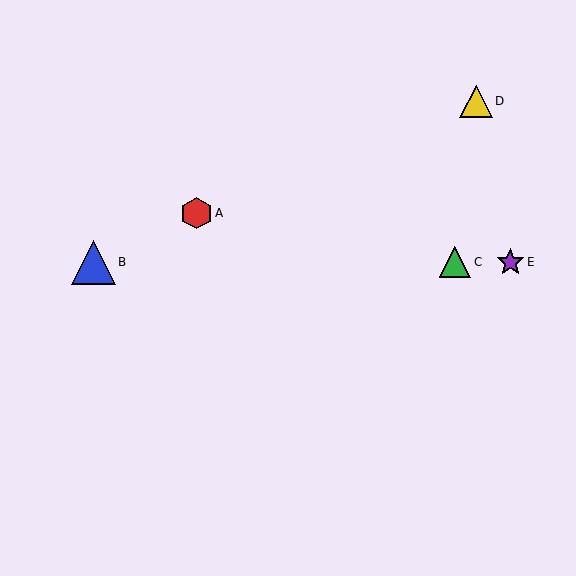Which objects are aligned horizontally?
Objects B, C, E are aligned horizontally.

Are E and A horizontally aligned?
No, E is at y≈262 and A is at y≈213.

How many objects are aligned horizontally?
3 objects (B, C, E) are aligned horizontally.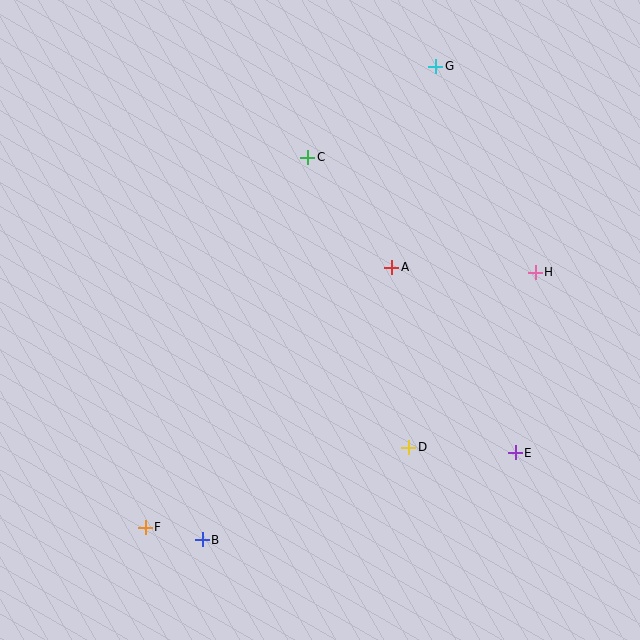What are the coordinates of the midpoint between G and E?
The midpoint between G and E is at (476, 259).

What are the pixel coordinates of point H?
Point H is at (535, 272).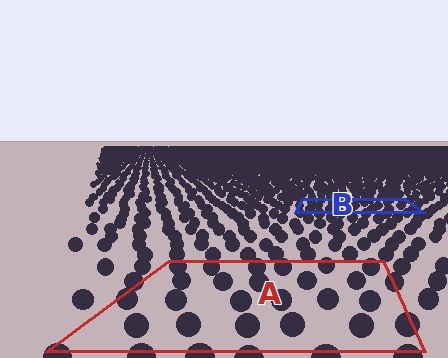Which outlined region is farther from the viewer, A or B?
Region B is farther from the viewer — the texture elements inside it appear smaller and more densely packed.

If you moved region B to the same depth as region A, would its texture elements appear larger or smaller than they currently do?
They would appear larger. At a closer depth, the same texture elements are projected at a bigger on-screen size.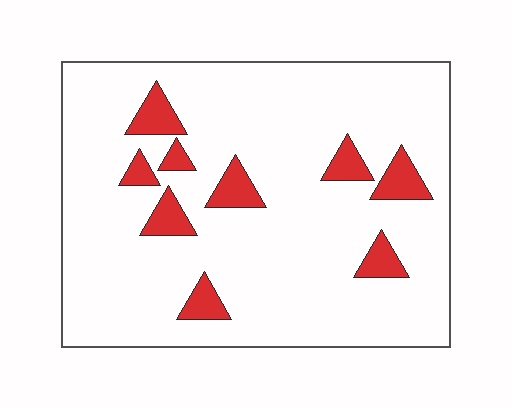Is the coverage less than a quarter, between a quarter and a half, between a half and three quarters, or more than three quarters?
Less than a quarter.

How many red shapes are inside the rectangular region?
9.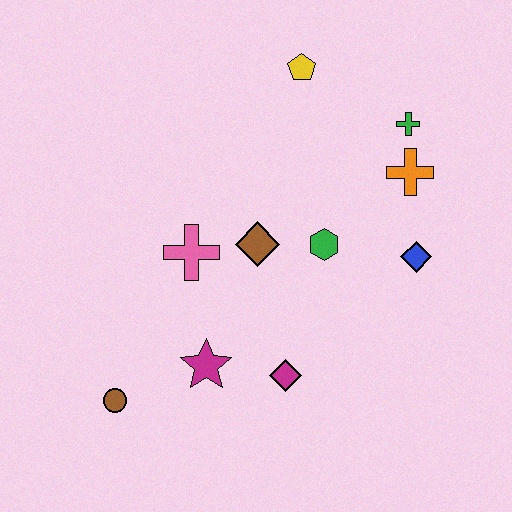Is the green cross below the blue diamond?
No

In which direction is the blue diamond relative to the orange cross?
The blue diamond is below the orange cross.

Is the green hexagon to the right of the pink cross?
Yes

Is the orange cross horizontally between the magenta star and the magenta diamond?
No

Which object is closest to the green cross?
The orange cross is closest to the green cross.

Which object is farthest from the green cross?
The brown circle is farthest from the green cross.